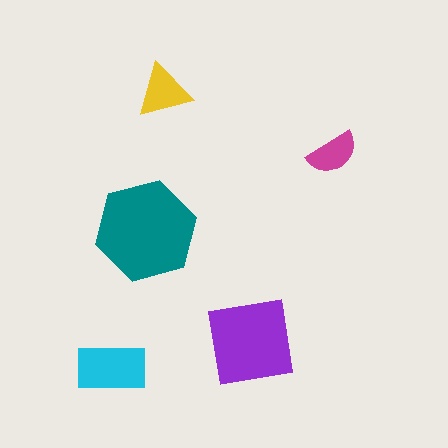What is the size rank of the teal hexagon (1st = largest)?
1st.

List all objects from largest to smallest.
The teal hexagon, the purple square, the cyan rectangle, the yellow triangle, the magenta semicircle.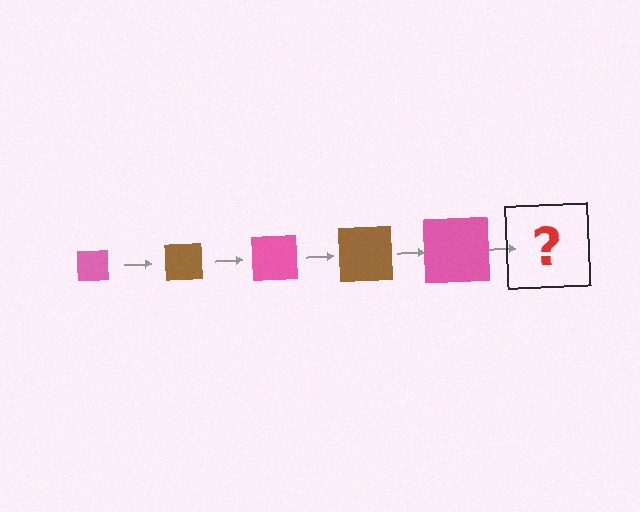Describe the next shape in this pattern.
It should be a brown square, larger than the previous one.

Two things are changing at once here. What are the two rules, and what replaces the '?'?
The two rules are that the square grows larger each step and the color cycles through pink and brown. The '?' should be a brown square, larger than the previous one.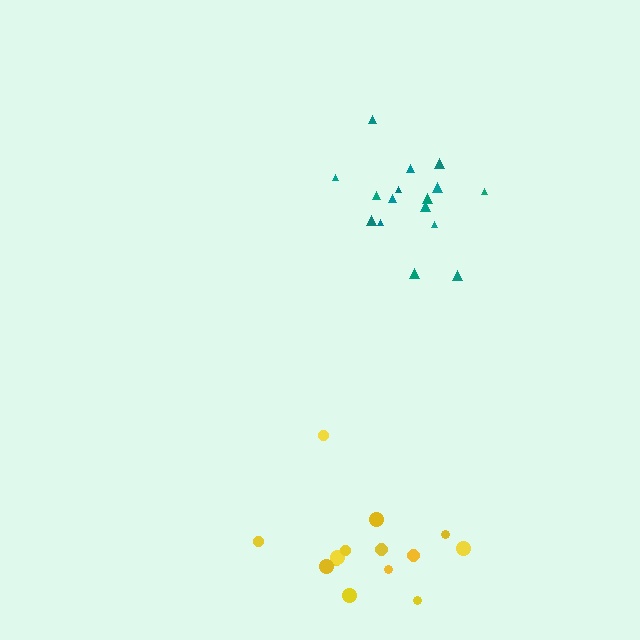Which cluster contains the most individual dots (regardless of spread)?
Teal (16).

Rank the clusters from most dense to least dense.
teal, yellow.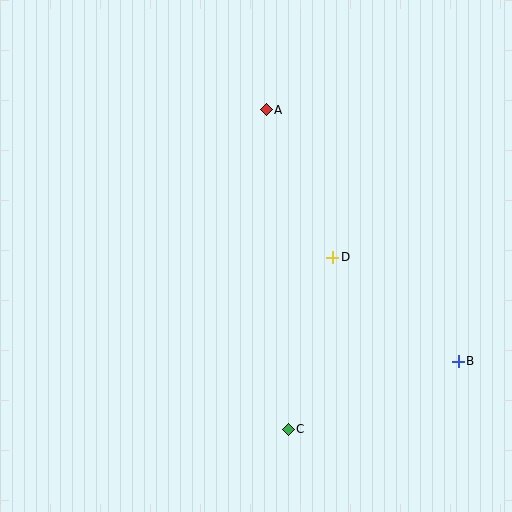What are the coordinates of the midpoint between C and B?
The midpoint between C and B is at (373, 395).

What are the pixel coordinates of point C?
Point C is at (288, 429).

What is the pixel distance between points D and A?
The distance between D and A is 161 pixels.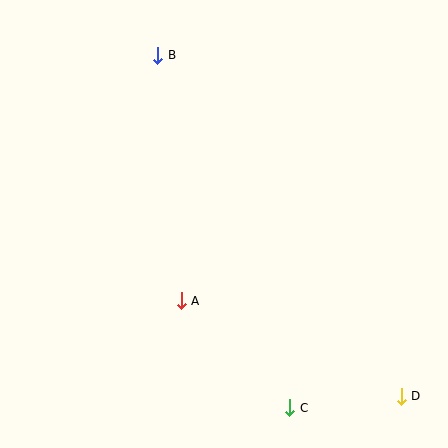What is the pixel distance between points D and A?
The distance between D and A is 240 pixels.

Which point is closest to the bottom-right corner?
Point D is closest to the bottom-right corner.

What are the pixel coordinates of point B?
Point B is at (158, 55).